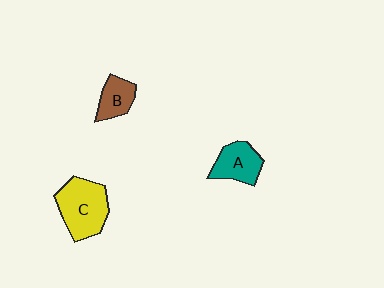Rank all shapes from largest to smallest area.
From largest to smallest: C (yellow), A (teal), B (brown).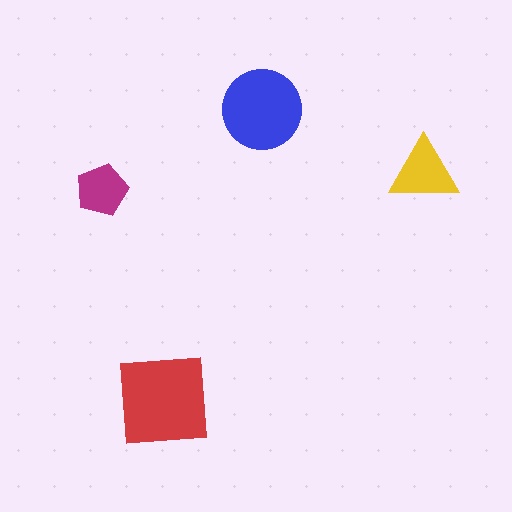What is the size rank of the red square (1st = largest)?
1st.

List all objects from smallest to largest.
The magenta pentagon, the yellow triangle, the blue circle, the red square.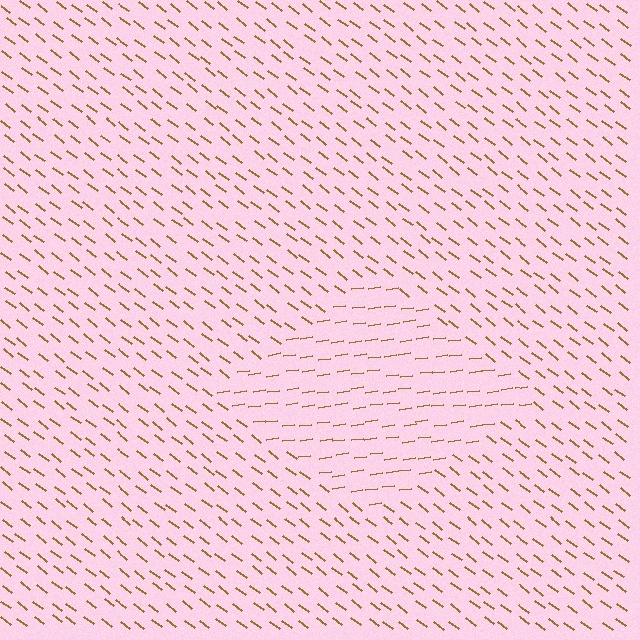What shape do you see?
I see a diamond.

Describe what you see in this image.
The image is filled with small brown line segments. A diamond region in the image has lines oriented differently from the surrounding lines, creating a visible texture boundary.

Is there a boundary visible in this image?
Yes, there is a texture boundary formed by a change in line orientation.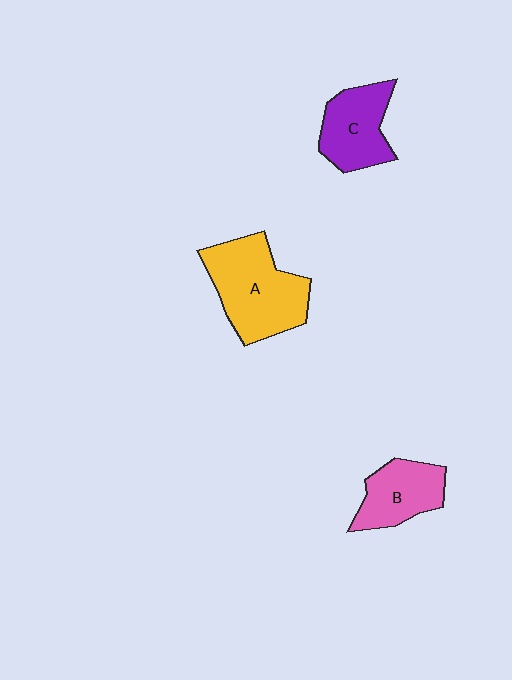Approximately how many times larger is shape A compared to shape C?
Approximately 1.5 times.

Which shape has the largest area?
Shape A (yellow).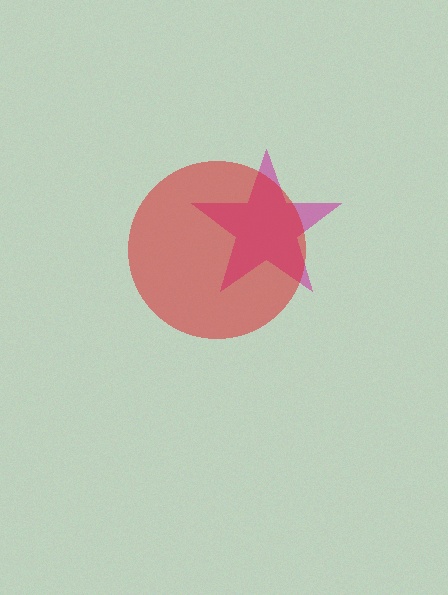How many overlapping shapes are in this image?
There are 2 overlapping shapes in the image.